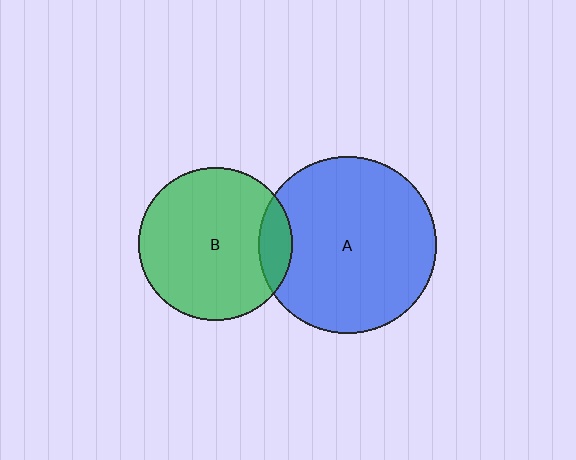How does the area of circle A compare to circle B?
Approximately 1.3 times.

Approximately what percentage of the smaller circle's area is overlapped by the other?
Approximately 10%.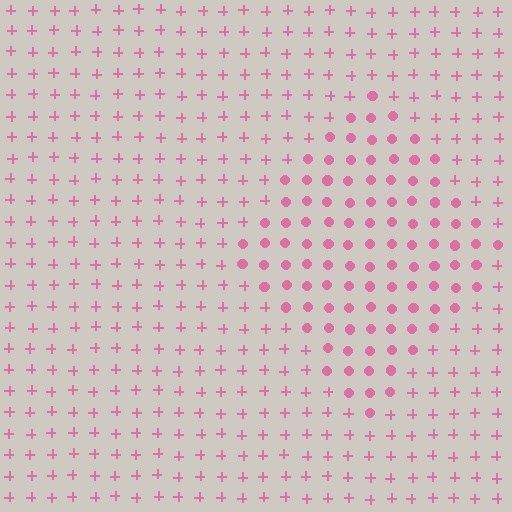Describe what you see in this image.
The image is filled with small pink elements arranged in a uniform grid. A diamond-shaped region contains circles, while the surrounding area contains plus signs. The boundary is defined purely by the change in element shape.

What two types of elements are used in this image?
The image uses circles inside the diamond region and plus signs outside it.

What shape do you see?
I see a diamond.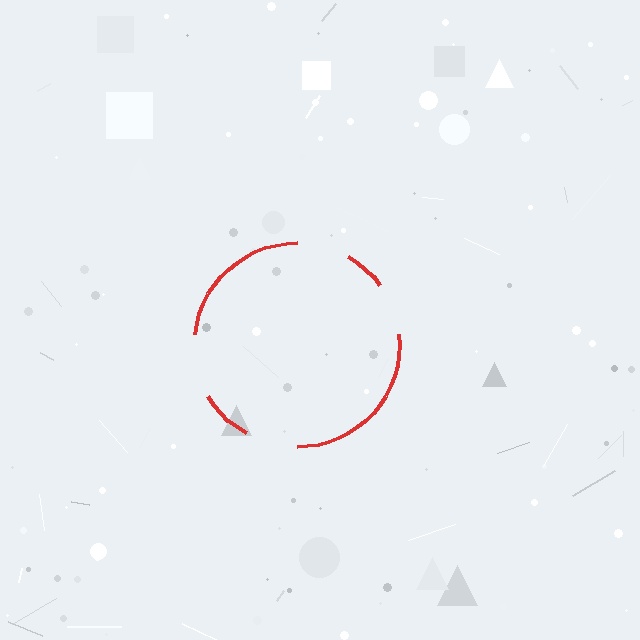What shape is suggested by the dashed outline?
The dashed outline suggests a circle.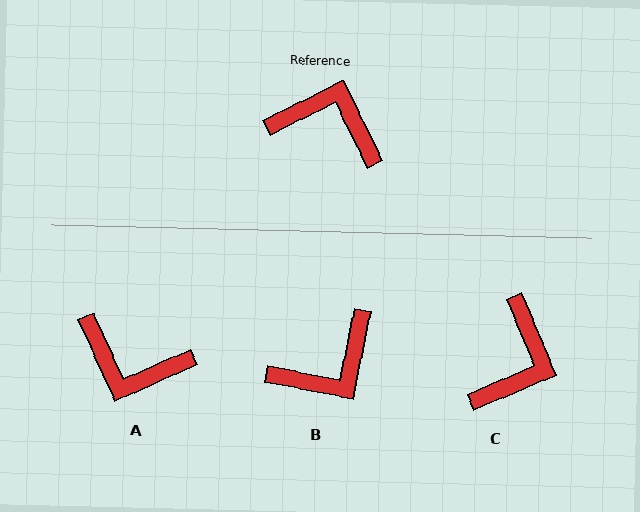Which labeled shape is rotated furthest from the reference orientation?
A, about 178 degrees away.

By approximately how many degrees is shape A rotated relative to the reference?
Approximately 178 degrees counter-clockwise.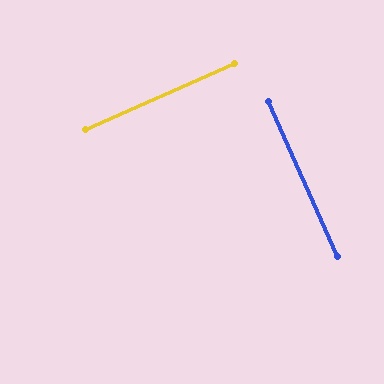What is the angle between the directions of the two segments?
Approximately 90 degrees.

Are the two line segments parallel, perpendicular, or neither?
Perpendicular — they meet at approximately 90°.